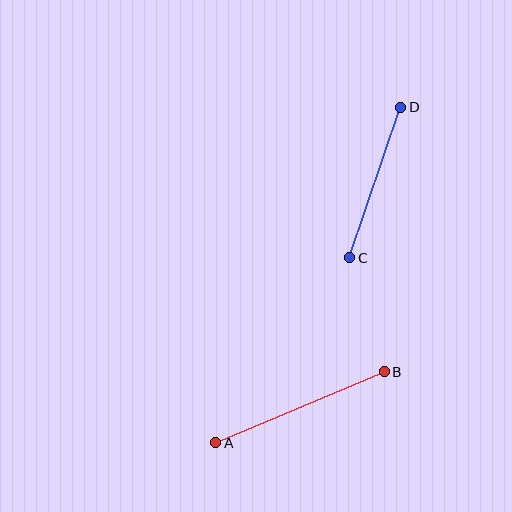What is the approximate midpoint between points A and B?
The midpoint is at approximately (300, 407) pixels.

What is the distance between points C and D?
The distance is approximately 159 pixels.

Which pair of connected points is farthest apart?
Points A and B are farthest apart.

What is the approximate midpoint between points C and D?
The midpoint is at approximately (375, 183) pixels.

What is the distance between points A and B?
The distance is approximately 183 pixels.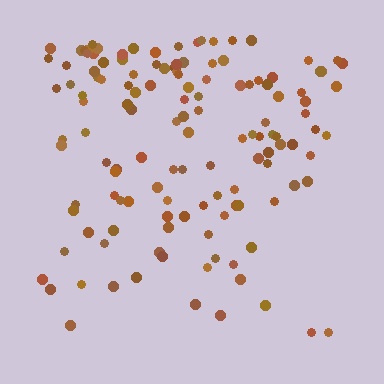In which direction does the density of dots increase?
From bottom to top, with the top side densest.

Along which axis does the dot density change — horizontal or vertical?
Vertical.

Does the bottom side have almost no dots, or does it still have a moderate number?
Still a moderate number, just noticeably fewer than the top.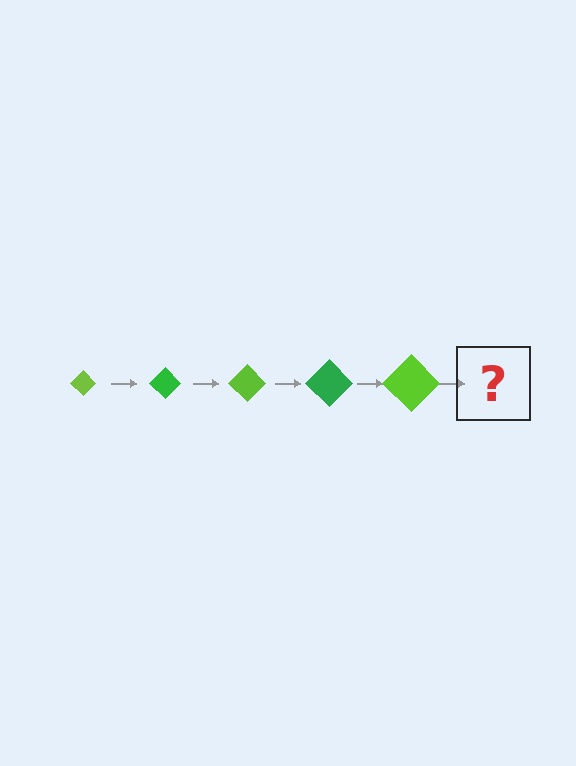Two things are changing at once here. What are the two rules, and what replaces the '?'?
The two rules are that the diamond grows larger each step and the color cycles through lime and green. The '?' should be a green diamond, larger than the previous one.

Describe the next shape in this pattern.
It should be a green diamond, larger than the previous one.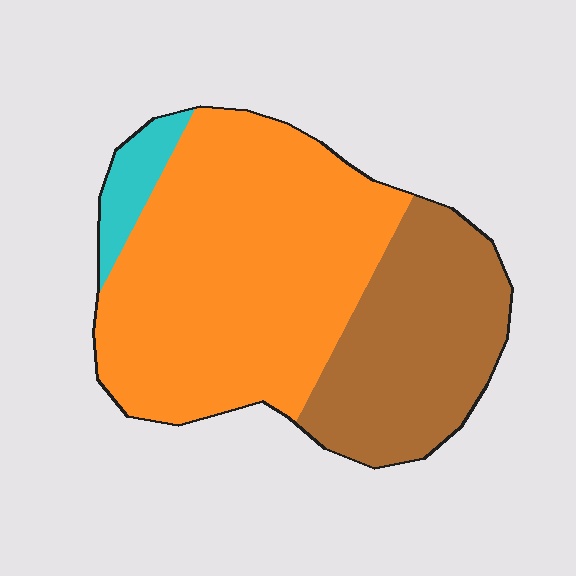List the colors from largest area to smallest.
From largest to smallest: orange, brown, cyan.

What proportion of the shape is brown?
Brown takes up about one third (1/3) of the shape.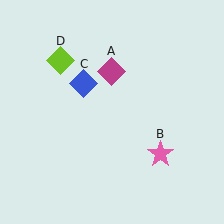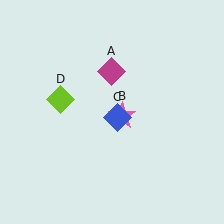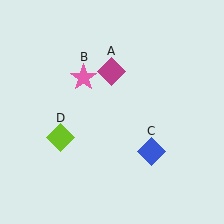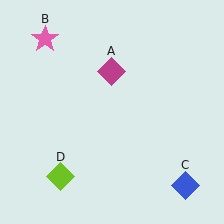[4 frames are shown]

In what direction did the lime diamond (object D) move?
The lime diamond (object D) moved down.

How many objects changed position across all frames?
3 objects changed position: pink star (object B), blue diamond (object C), lime diamond (object D).